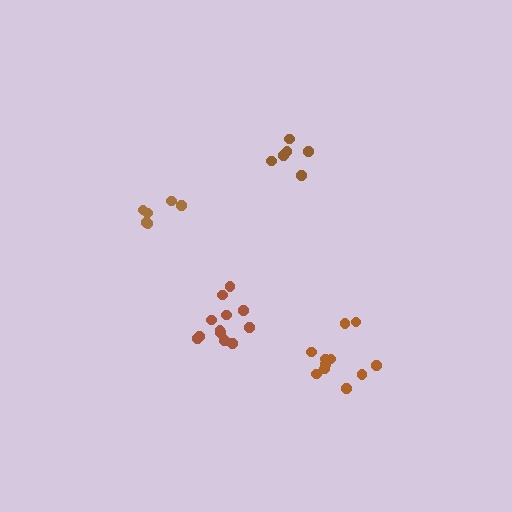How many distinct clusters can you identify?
There are 4 distinct clusters.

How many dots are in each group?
Group 1: 6 dots, Group 2: 6 dots, Group 3: 11 dots, Group 4: 12 dots (35 total).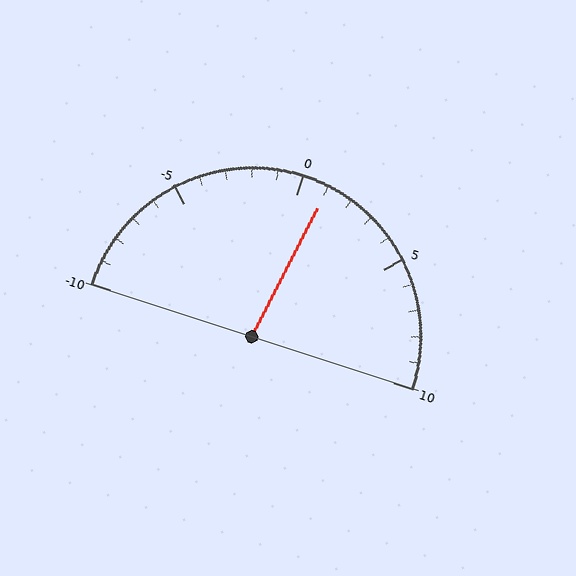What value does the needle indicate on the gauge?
The needle indicates approximately 1.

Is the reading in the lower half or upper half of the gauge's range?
The reading is in the upper half of the range (-10 to 10).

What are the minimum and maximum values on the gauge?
The gauge ranges from -10 to 10.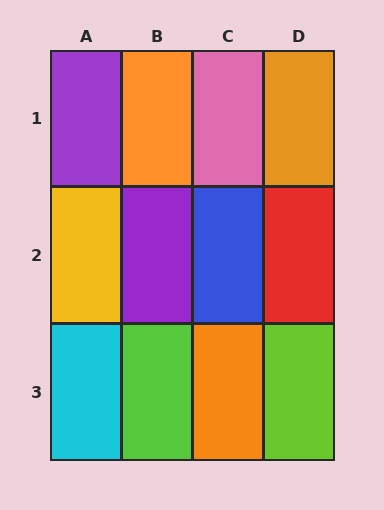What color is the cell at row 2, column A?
Yellow.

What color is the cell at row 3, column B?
Lime.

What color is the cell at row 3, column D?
Lime.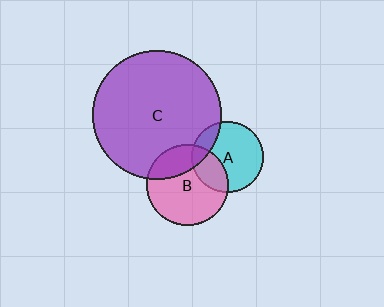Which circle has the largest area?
Circle C (purple).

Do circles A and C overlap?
Yes.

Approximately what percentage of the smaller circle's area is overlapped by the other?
Approximately 15%.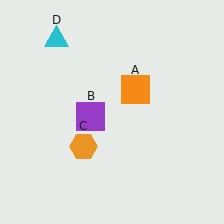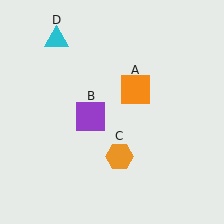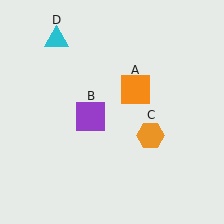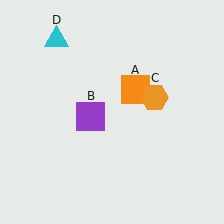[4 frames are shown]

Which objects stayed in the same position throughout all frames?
Orange square (object A) and purple square (object B) and cyan triangle (object D) remained stationary.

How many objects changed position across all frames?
1 object changed position: orange hexagon (object C).